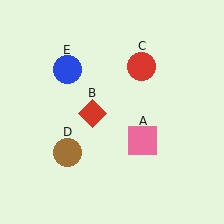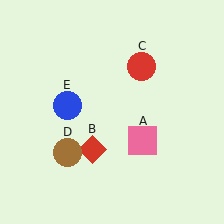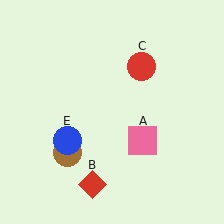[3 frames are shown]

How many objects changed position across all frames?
2 objects changed position: red diamond (object B), blue circle (object E).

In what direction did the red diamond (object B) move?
The red diamond (object B) moved down.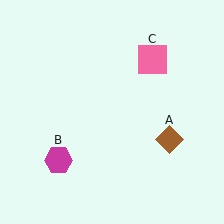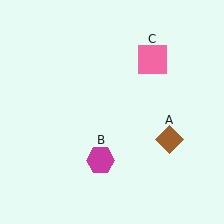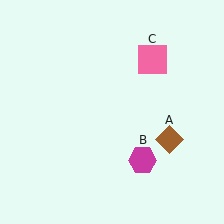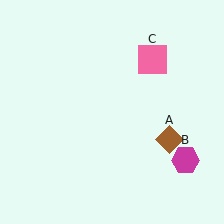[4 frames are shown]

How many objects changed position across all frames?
1 object changed position: magenta hexagon (object B).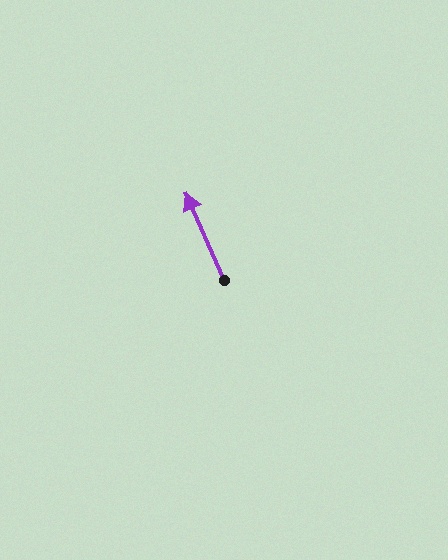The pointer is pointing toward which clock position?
Roughly 11 o'clock.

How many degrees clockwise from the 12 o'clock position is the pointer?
Approximately 336 degrees.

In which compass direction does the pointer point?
Northwest.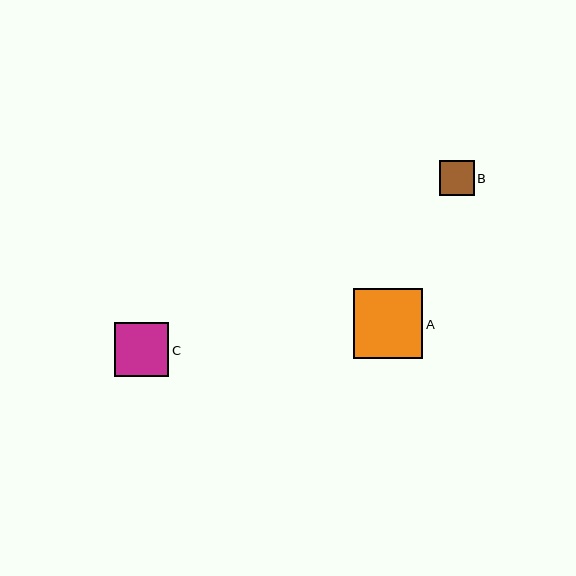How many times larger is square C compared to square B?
Square C is approximately 1.5 times the size of square B.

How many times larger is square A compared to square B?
Square A is approximately 2.0 times the size of square B.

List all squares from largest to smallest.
From largest to smallest: A, C, B.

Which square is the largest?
Square A is the largest with a size of approximately 69 pixels.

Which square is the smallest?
Square B is the smallest with a size of approximately 35 pixels.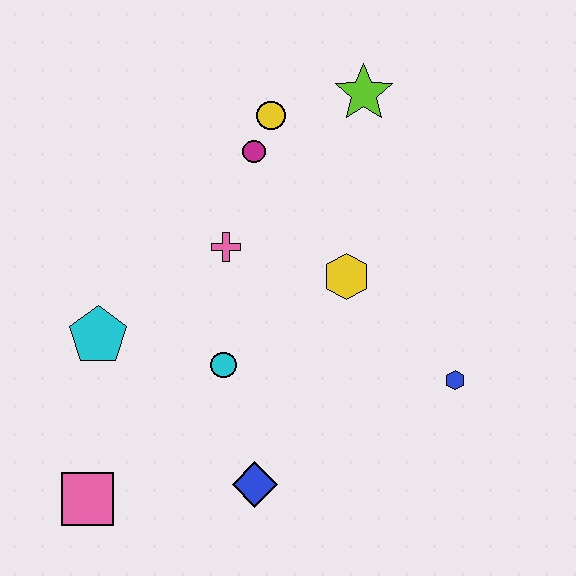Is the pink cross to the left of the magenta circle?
Yes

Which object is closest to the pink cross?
The magenta circle is closest to the pink cross.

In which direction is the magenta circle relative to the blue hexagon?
The magenta circle is above the blue hexagon.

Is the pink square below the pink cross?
Yes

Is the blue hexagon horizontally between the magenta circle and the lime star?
No